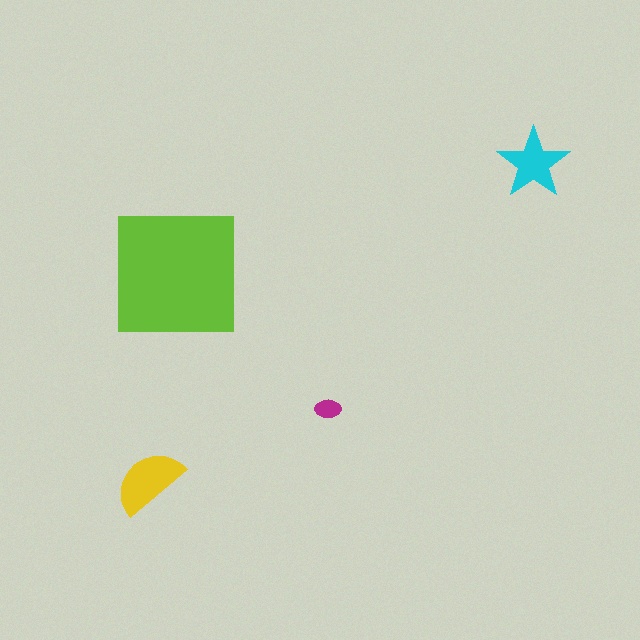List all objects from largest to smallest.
The lime square, the yellow semicircle, the cyan star, the magenta ellipse.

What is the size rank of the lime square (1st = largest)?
1st.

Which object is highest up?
The cyan star is topmost.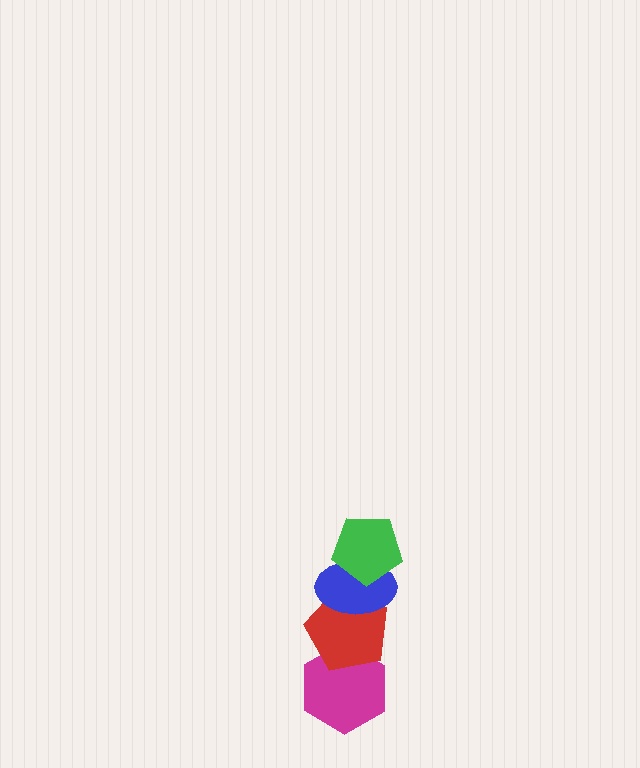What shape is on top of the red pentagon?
The blue ellipse is on top of the red pentagon.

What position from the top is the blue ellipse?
The blue ellipse is 2nd from the top.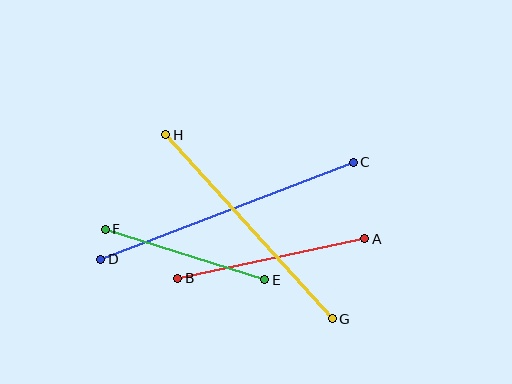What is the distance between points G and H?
The distance is approximately 248 pixels.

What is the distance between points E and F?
The distance is approximately 168 pixels.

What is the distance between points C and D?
The distance is approximately 270 pixels.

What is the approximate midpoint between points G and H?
The midpoint is at approximately (249, 227) pixels.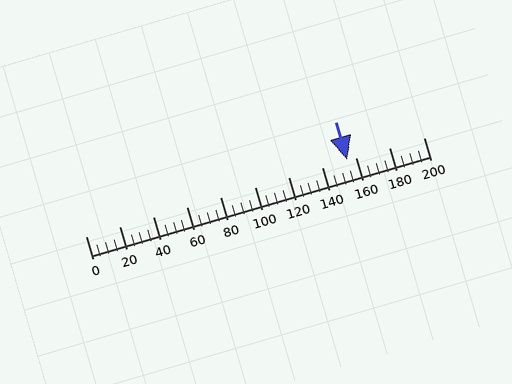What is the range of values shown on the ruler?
The ruler shows values from 0 to 200.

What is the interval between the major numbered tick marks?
The major tick marks are spaced 20 units apart.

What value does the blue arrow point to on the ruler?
The blue arrow points to approximately 155.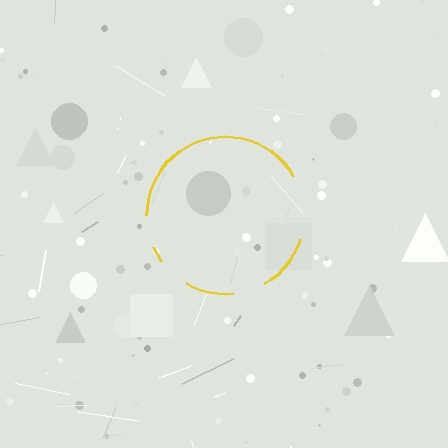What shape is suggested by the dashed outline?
The dashed outline suggests a circle.